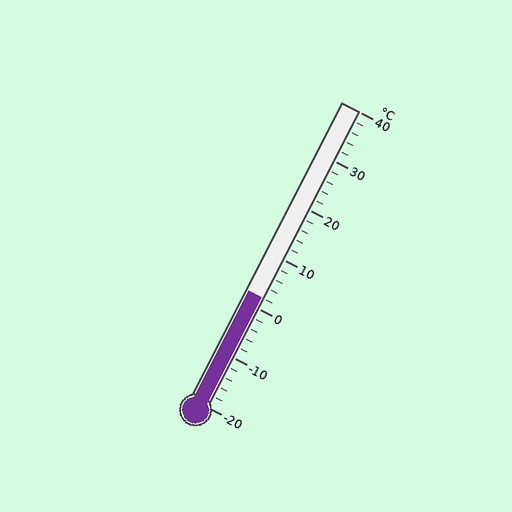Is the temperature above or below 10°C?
The temperature is below 10°C.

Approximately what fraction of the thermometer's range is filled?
The thermometer is filled to approximately 35% of its range.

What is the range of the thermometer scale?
The thermometer scale ranges from -20°C to 40°C.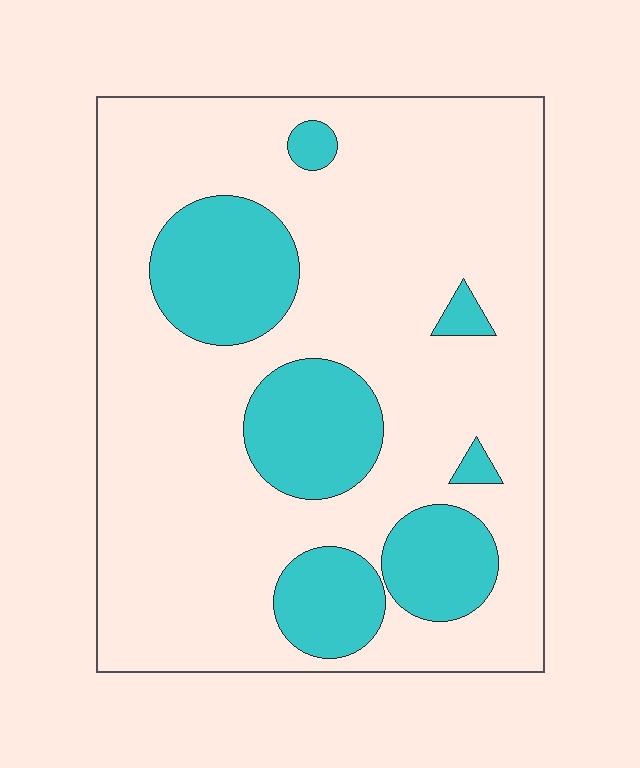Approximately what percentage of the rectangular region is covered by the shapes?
Approximately 25%.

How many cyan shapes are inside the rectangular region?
7.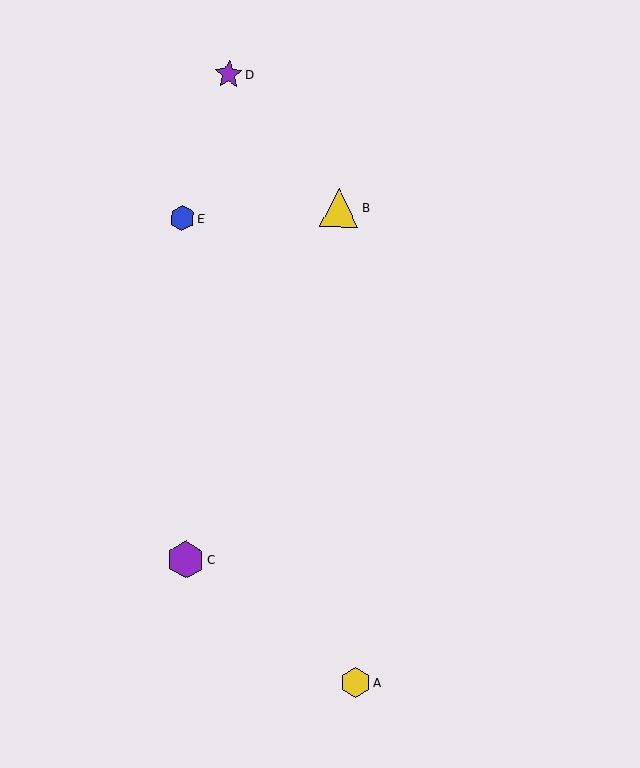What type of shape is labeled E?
Shape E is a blue hexagon.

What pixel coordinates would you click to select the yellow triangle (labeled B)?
Click at (339, 208) to select the yellow triangle B.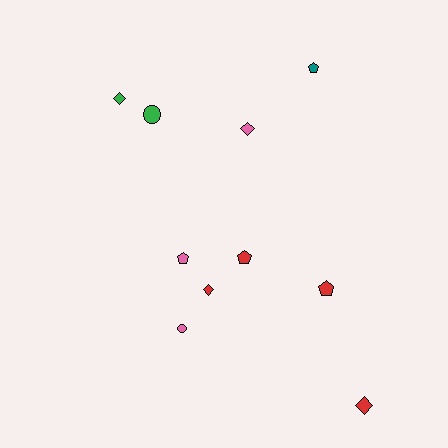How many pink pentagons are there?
There is 1 pink pentagon.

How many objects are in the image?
There are 10 objects.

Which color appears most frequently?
Red, with 4 objects.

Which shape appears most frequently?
Diamond, with 4 objects.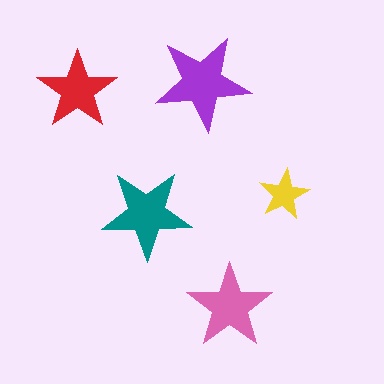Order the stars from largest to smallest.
the purple one, the teal one, the pink one, the red one, the yellow one.